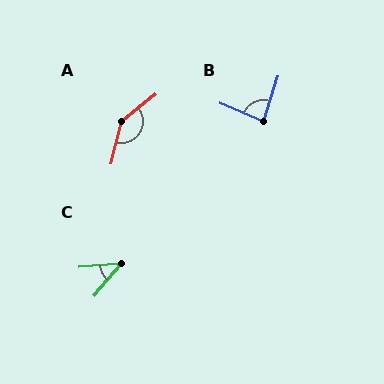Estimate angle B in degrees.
Approximately 85 degrees.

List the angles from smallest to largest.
C (45°), B (85°), A (142°).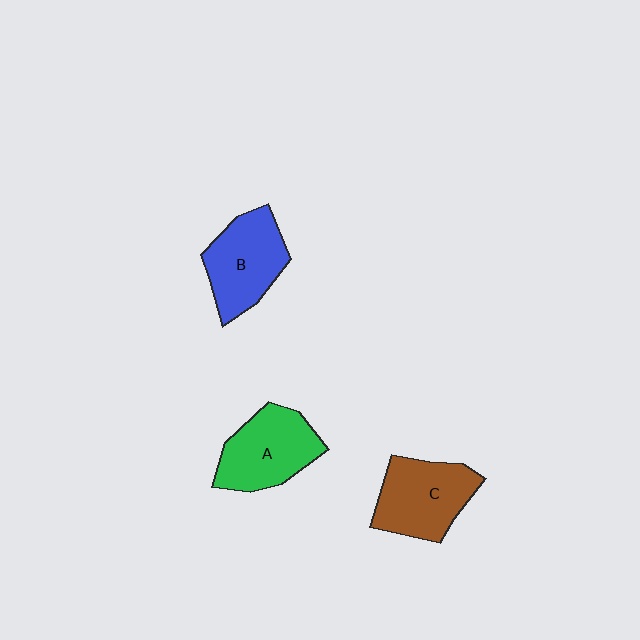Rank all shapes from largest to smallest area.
From largest to smallest: C (brown), A (green), B (blue).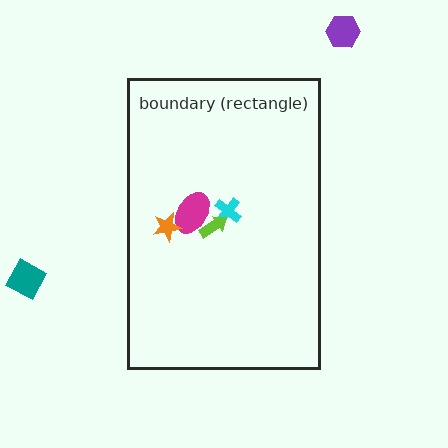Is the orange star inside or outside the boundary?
Inside.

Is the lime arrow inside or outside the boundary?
Inside.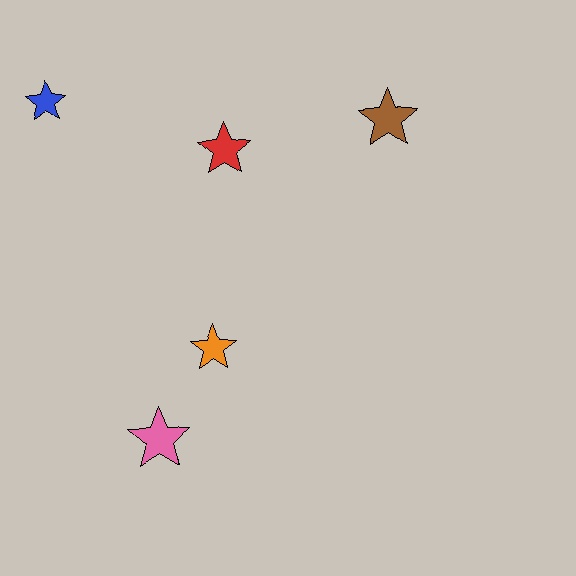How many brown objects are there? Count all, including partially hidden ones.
There is 1 brown object.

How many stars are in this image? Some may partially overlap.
There are 5 stars.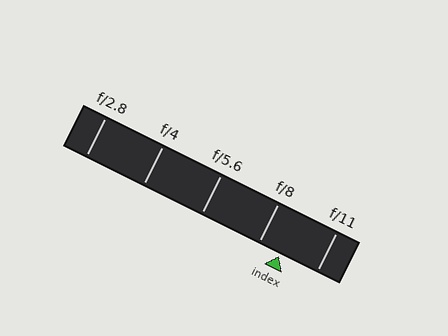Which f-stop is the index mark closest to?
The index mark is closest to f/8.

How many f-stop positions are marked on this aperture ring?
There are 5 f-stop positions marked.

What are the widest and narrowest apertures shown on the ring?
The widest aperture shown is f/2.8 and the narrowest is f/11.